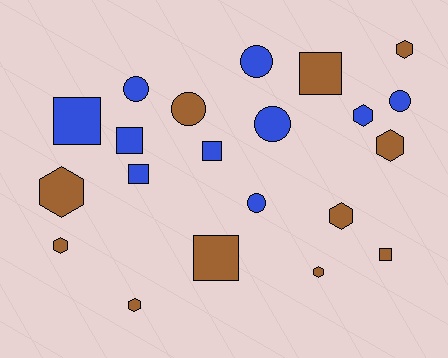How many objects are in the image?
There are 21 objects.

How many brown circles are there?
There is 1 brown circle.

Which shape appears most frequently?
Hexagon, with 8 objects.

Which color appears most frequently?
Brown, with 11 objects.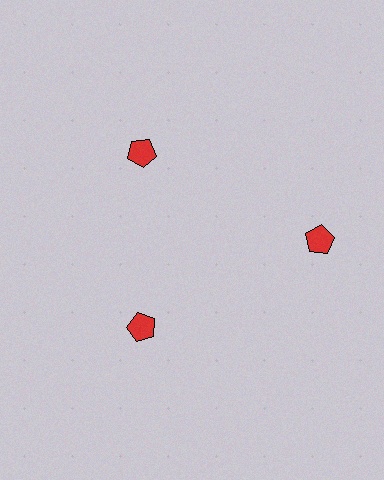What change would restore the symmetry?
The symmetry would be restored by moving it inward, back onto the ring so that all 3 pentagons sit at equal angles and equal distance from the center.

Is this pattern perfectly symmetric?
No. The 3 red pentagons are arranged in a ring, but one element near the 3 o'clock position is pushed outward from the center, breaking the 3-fold rotational symmetry.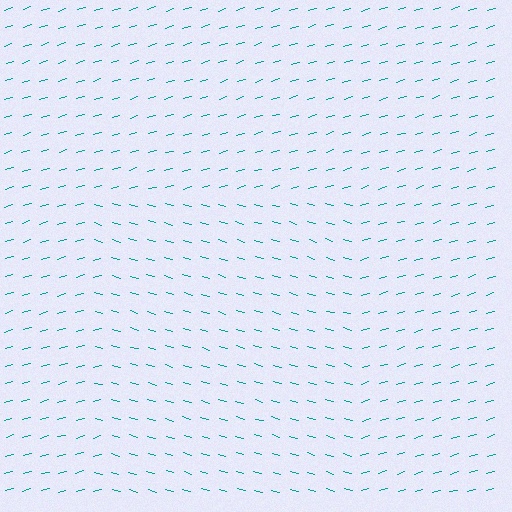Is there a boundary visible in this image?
Yes, there is a texture boundary formed by a change in line orientation.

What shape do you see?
I see a rectangle.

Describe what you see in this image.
The image is filled with small teal line segments. A rectangle region in the image has lines oriented differently from the surrounding lines, creating a visible texture boundary.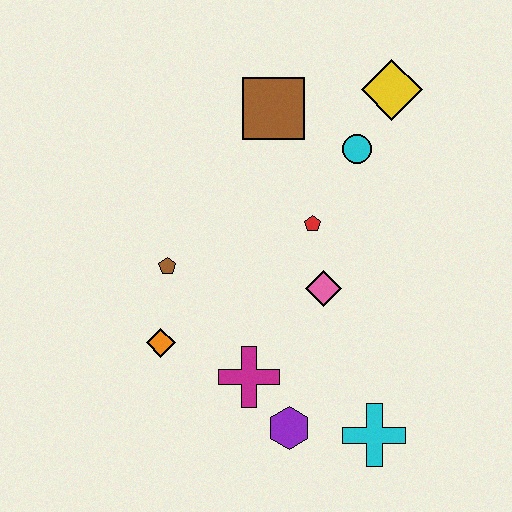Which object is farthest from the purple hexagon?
The yellow diamond is farthest from the purple hexagon.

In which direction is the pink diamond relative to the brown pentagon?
The pink diamond is to the right of the brown pentagon.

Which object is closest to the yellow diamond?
The cyan circle is closest to the yellow diamond.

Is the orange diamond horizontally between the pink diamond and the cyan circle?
No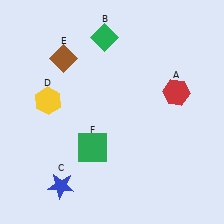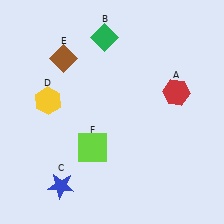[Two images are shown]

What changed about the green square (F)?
In Image 1, F is green. In Image 2, it changed to lime.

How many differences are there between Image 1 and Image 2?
There is 1 difference between the two images.